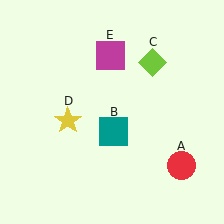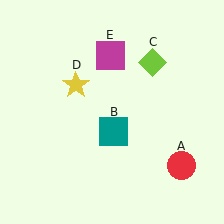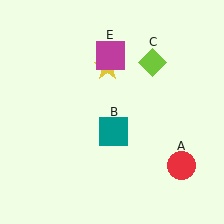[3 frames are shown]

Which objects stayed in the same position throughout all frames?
Red circle (object A) and teal square (object B) and lime diamond (object C) and magenta square (object E) remained stationary.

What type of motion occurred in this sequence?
The yellow star (object D) rotated clockwise around the center of the scene.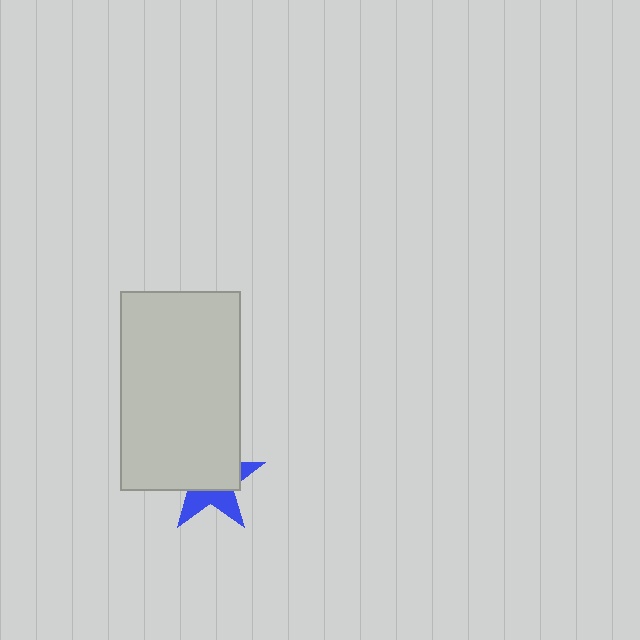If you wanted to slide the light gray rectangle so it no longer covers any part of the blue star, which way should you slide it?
Slide it up — that is the most direct way to separate the two shapes.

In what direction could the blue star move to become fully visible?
The blue star could move down. That would shift it out from behind the light gray rectangle entirely.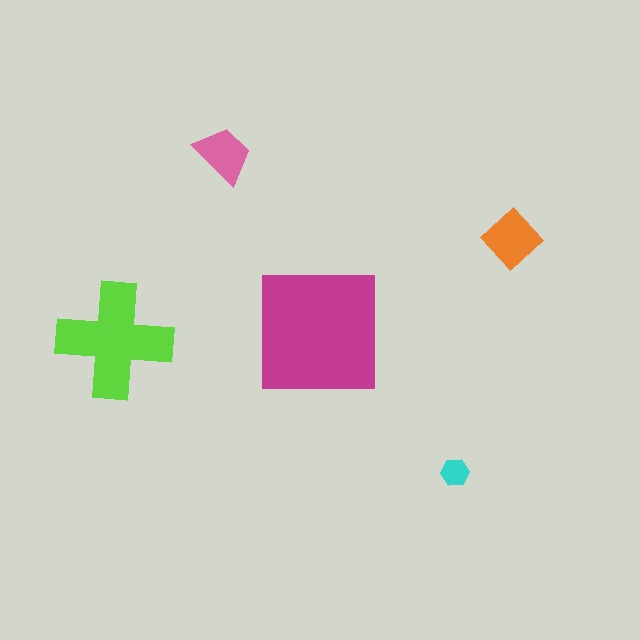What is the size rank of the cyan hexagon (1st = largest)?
5th.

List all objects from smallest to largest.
The cyan hexagon, the pink trapezoid, the orange diamond, the lime cross, the magenta square.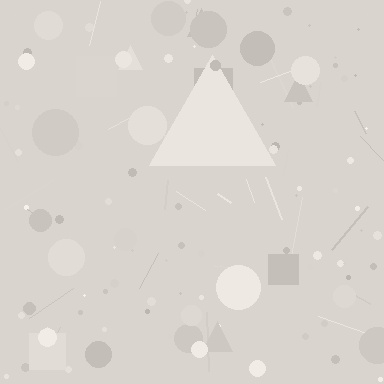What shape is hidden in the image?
A triangle is hidden in the image.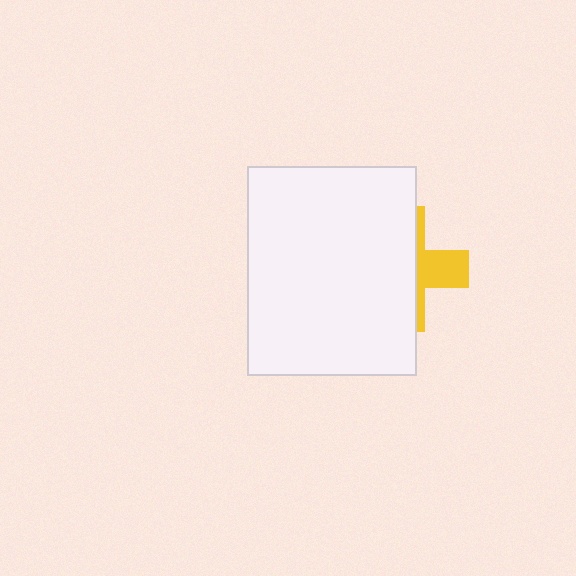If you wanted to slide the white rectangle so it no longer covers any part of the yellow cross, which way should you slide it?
Slide it left — that is the most direct way to separate the two shapes.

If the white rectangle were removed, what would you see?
You would see the complete yellow cross.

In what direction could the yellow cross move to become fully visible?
The yellow cross could move right. That would shift it out from behind the white rectangle entirely.